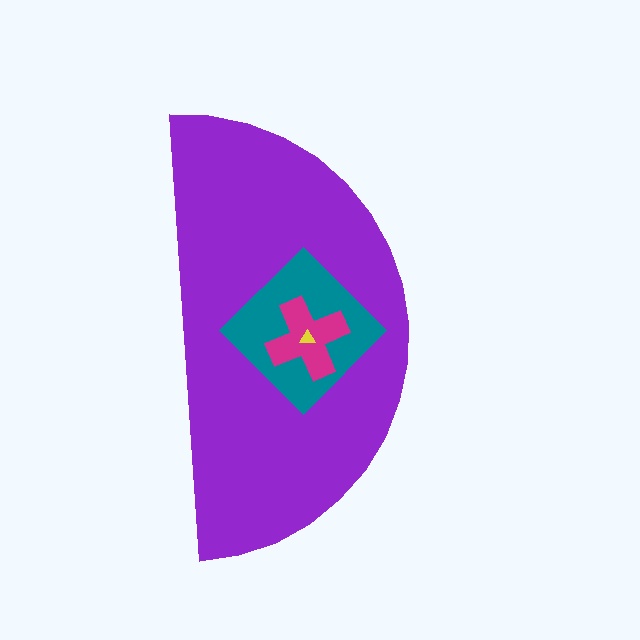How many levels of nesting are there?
4.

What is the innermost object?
The yellow triangle.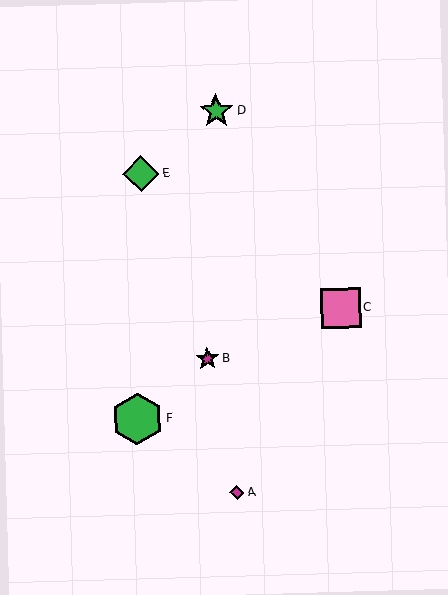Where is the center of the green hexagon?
The center of the green hexagon is at (137, 419).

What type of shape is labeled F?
Shape F is a green hexagon.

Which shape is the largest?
The green hexagon (labeled F) is the largest.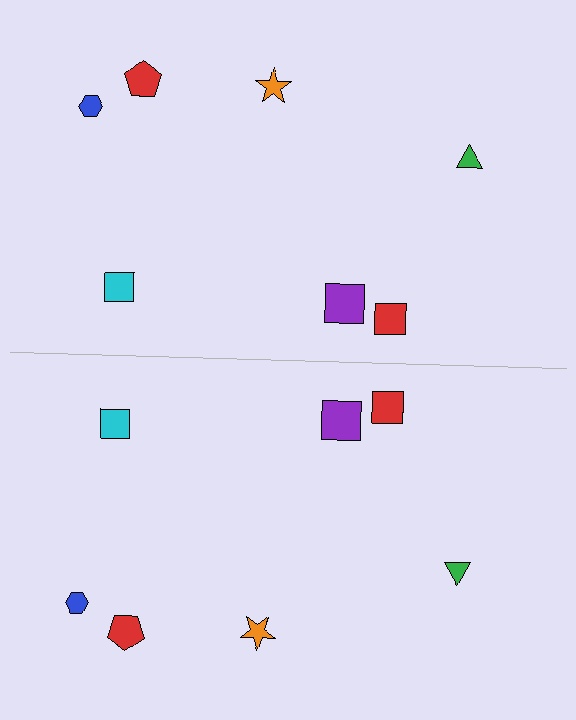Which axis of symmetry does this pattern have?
The pattern has a horizontal axis of symmetry running through the center of the image.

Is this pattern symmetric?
Yes, this pattern has bilateral (reflection) symmetry.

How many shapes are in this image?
There are 14 shapes in this image.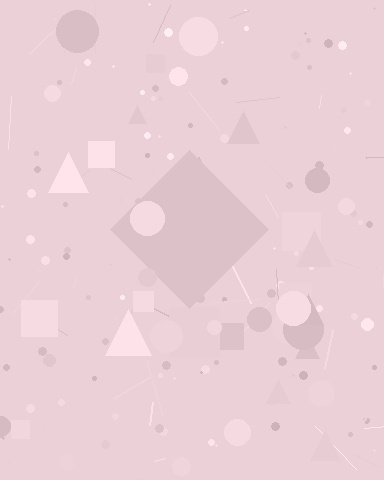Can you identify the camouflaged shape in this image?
The camouflaged shape is a diamond.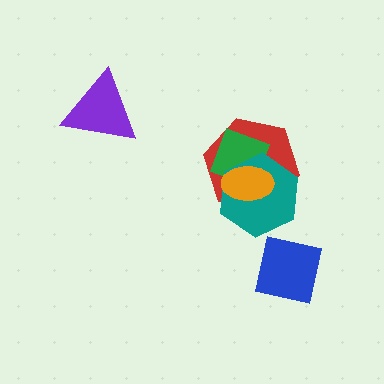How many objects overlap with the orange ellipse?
3 objects overlap with the orange ellipse.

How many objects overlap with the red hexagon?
3 objects overlap with the red hexagon.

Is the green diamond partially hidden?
Yes, it is partially covered by another shape.